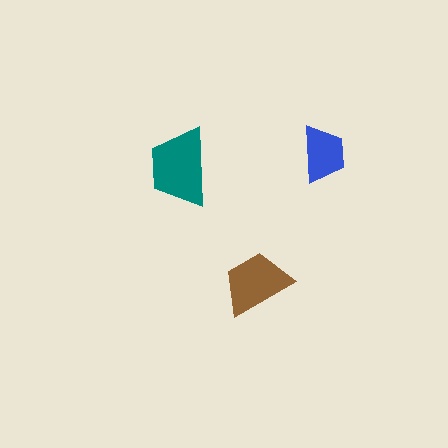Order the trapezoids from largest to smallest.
the teal one, the brown one, the blue one.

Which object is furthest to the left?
The teal trapezoid is leftmost.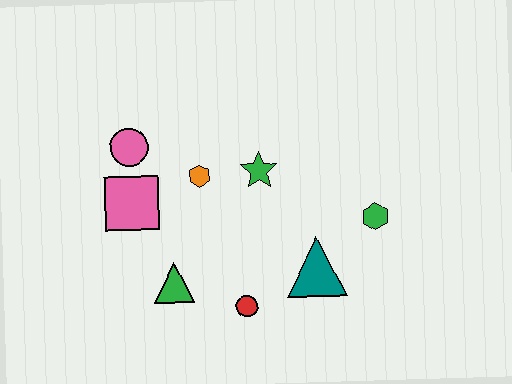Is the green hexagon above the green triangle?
Yes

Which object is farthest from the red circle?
The pink circle is farthest from the red circle.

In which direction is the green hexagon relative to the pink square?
The green hexagon is to the right of the pink square.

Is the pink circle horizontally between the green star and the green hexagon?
No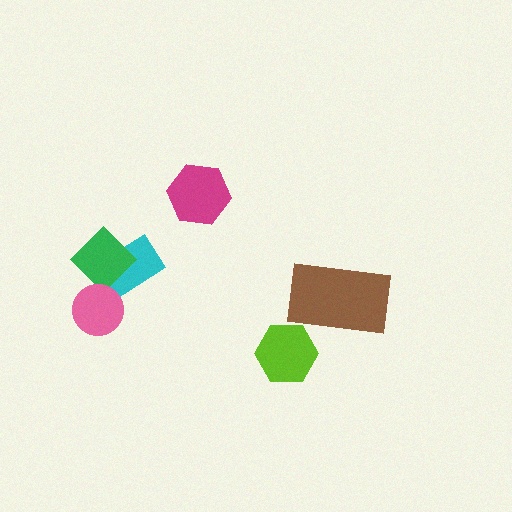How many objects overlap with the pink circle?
2 objects overlap with the pink circle.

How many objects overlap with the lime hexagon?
0 objects overlap with the lime hexagon.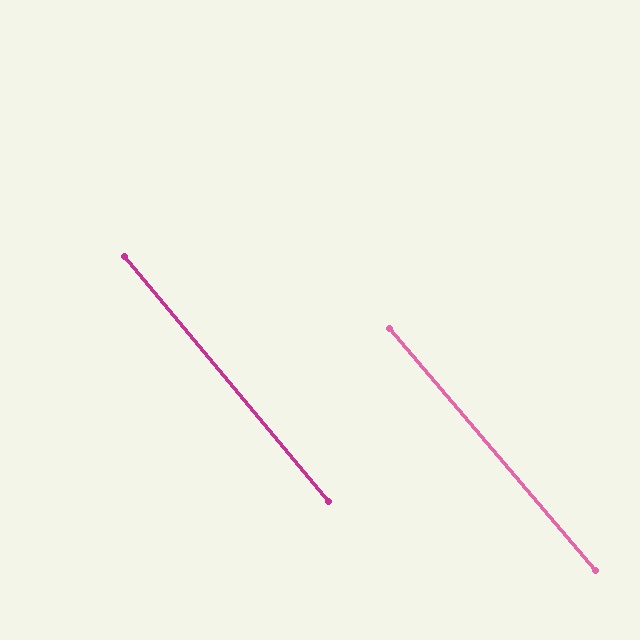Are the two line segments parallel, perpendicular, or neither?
Parallel — their directions differ by only 0.7°.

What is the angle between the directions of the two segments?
Approximately 1 degree.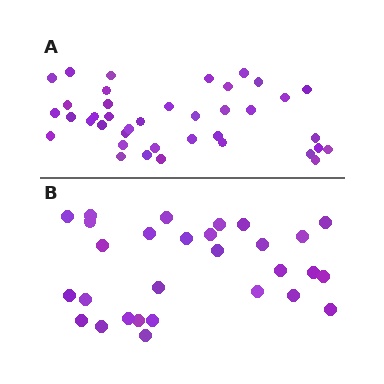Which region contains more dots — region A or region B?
Region A (the top region) has more dots.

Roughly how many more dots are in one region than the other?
Region A has roughly 10 or so more dots than region B.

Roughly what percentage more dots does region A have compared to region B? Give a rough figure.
About 35% more.